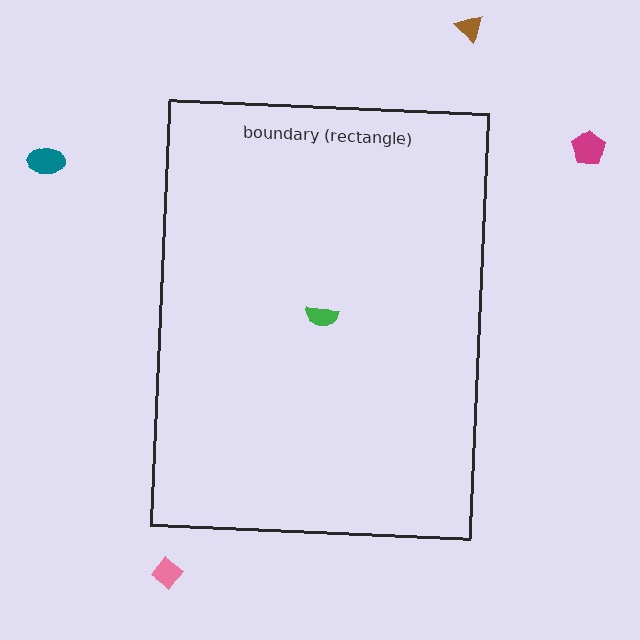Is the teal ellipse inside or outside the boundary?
Outside.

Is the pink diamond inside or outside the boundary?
Outside.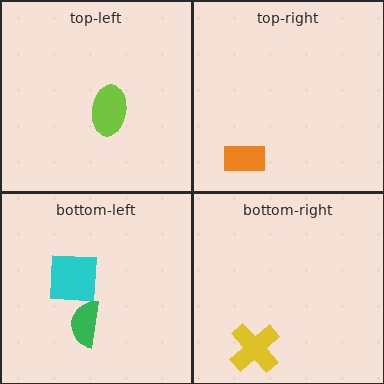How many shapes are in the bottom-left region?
2.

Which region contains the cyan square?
The bottom-left region.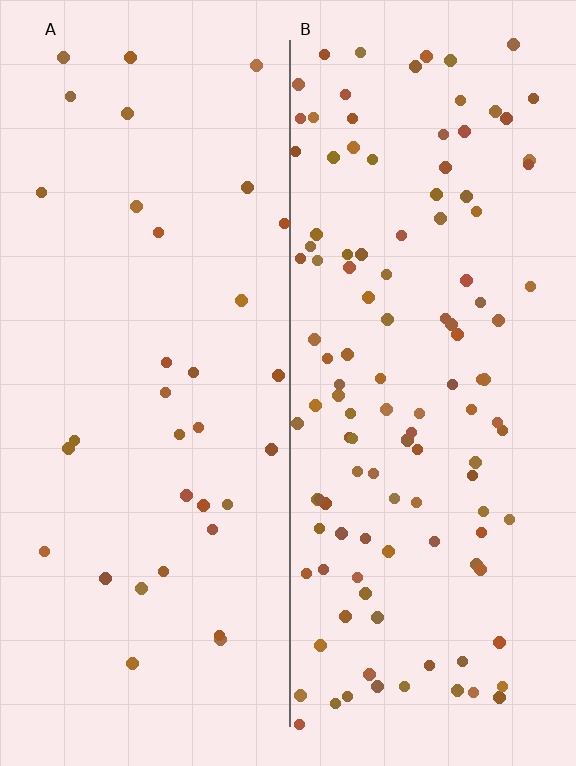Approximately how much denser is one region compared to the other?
Approximately 3.6× — region B over region A.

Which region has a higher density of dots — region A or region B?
B (the right).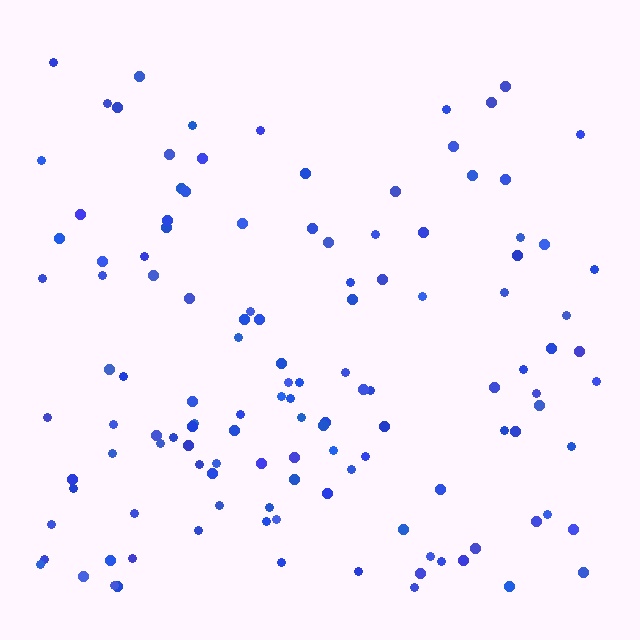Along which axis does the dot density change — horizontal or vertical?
Vertical.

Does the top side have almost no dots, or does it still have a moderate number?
Still a moderate number, just noticeably fewer than the bottom.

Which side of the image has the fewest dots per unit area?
The top.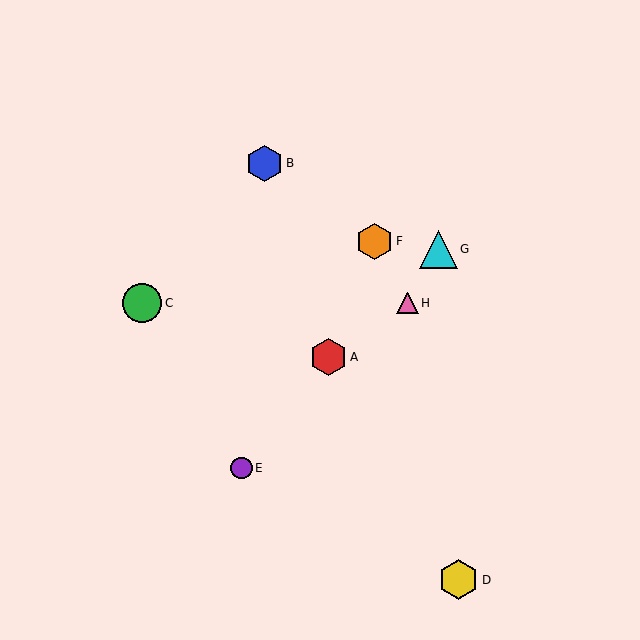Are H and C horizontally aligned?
Yes, both are at y≈303.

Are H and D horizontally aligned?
No, H is at y≈303 and D is at y≈580.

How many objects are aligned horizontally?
2 objects (C, H) are aligned horizontally.